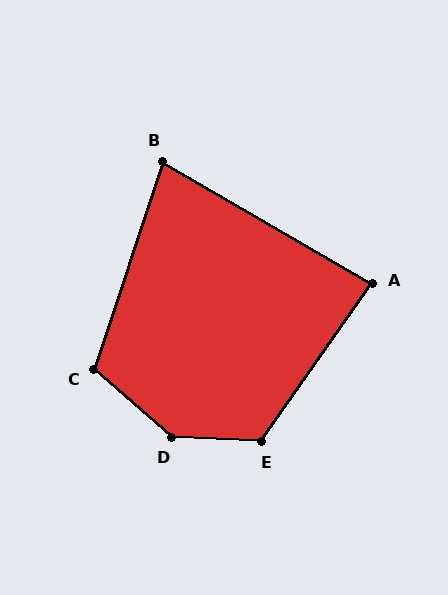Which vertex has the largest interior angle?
D, at approximately 142 degrees.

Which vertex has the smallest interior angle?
B, at approximately 78 degrees.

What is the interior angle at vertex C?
Approximately 112 degrees (obtuse).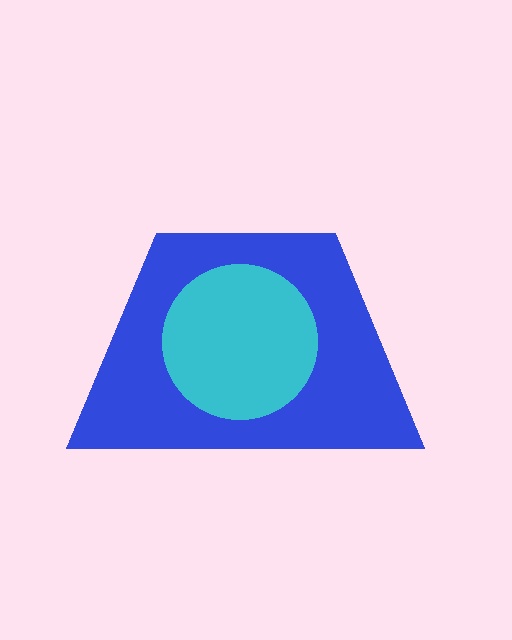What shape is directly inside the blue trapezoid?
The cyan circle.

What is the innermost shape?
The cyan circle.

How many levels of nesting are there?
2.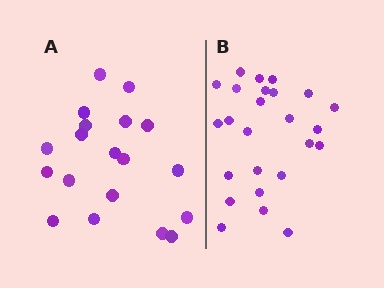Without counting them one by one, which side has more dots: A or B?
Region B (the right region) has more dots.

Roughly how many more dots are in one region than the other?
Region B has about 6 more dots than region A.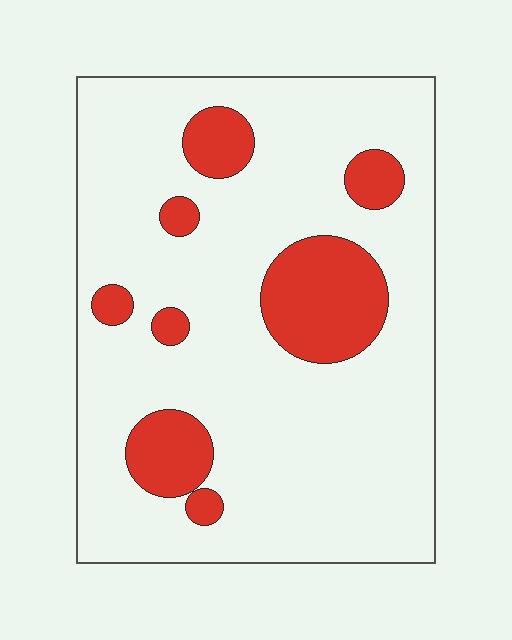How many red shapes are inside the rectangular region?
8.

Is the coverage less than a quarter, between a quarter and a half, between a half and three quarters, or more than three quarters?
Less than a quarter.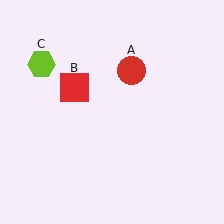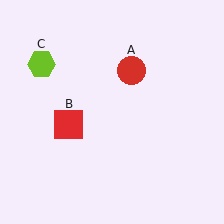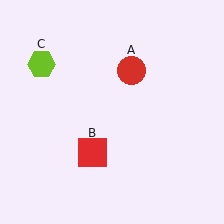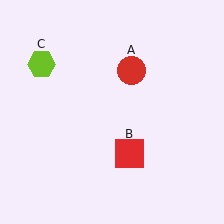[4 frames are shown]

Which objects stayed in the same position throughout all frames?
Red circle (object A) and lime hexagon (object C) remained stationary.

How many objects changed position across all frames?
1 object changed position: red square (object B).